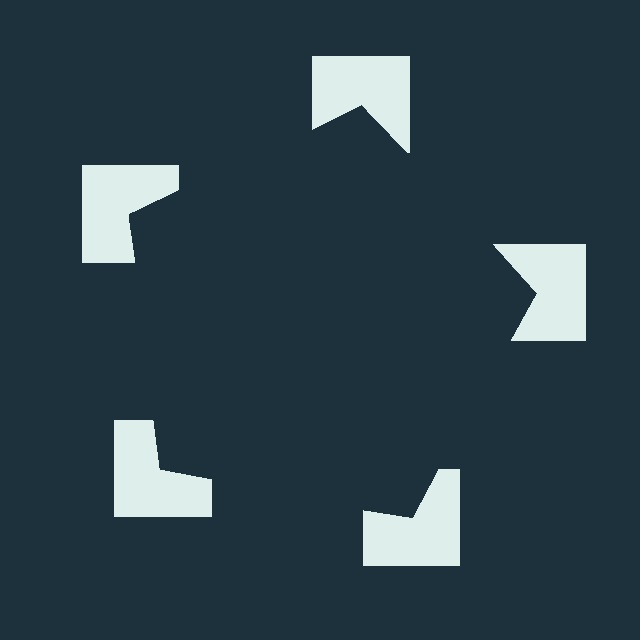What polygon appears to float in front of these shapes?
An illusory pentagon — its edges are inferred from the aligned wedge cuts in the notched squares, not physically drawn.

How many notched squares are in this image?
There are 5 — one at each vertex of the illusory pentagon.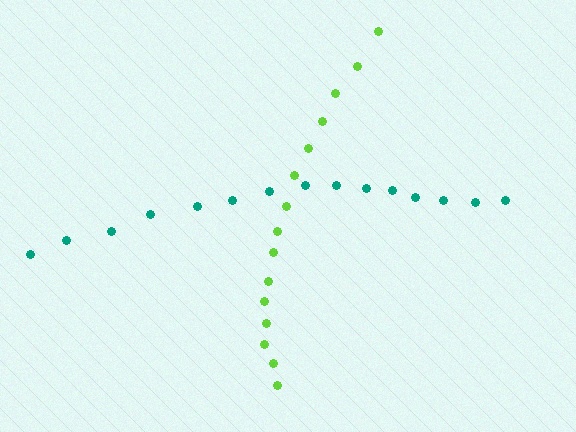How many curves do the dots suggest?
There are 2 distinct paths.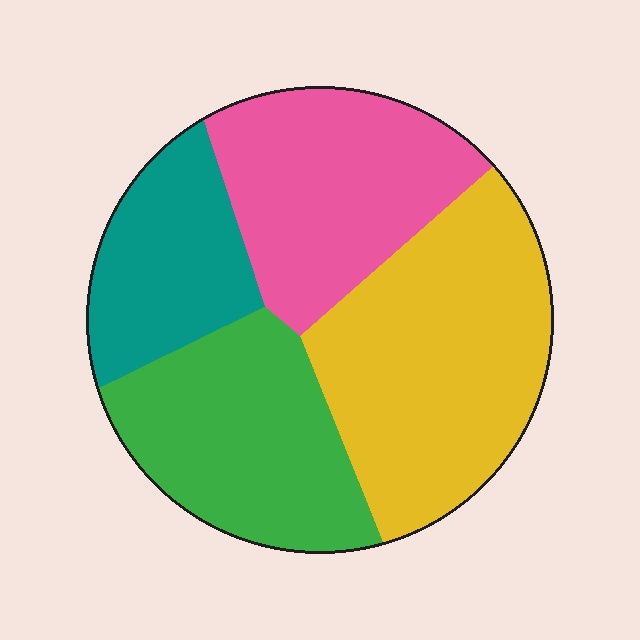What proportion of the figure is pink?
Pink covers 25% of the figure.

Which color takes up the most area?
Yellow, at roughly 35%.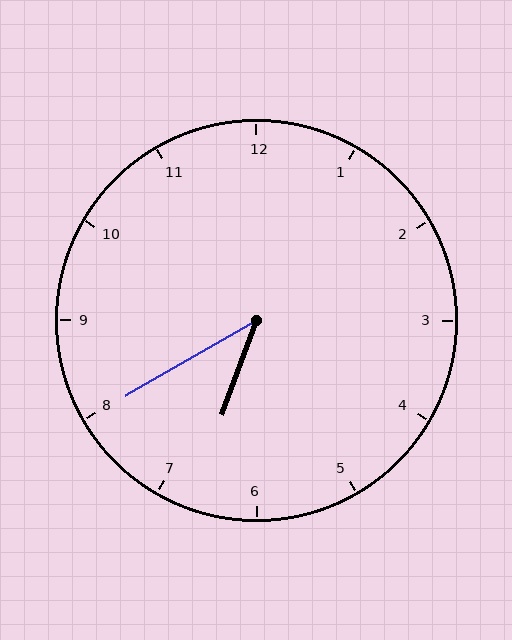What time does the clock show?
6:40.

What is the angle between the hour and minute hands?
Approximately 40 degrees.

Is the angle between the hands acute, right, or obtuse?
It is acute.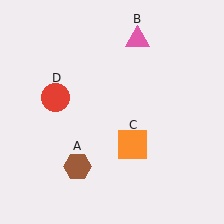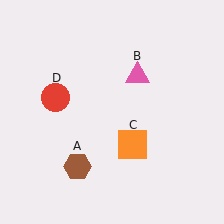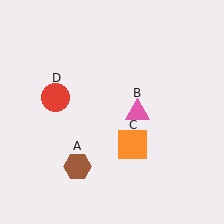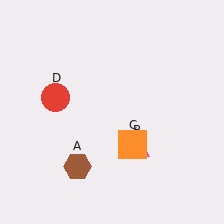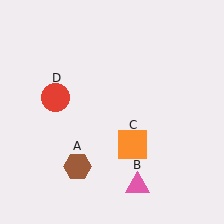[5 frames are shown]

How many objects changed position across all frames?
1 object changed position: pink triangle (object B).